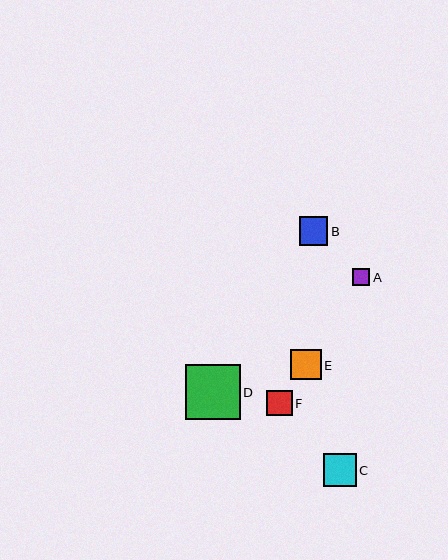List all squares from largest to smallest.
From largest to smallest: D, C, E, B, F, A.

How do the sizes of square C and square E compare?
Square C and square E are approximately the same size.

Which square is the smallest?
Square A is the smallest with a size of approximately 17 pixels.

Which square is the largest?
Square D is the largest with a size of approximately 54 pixels.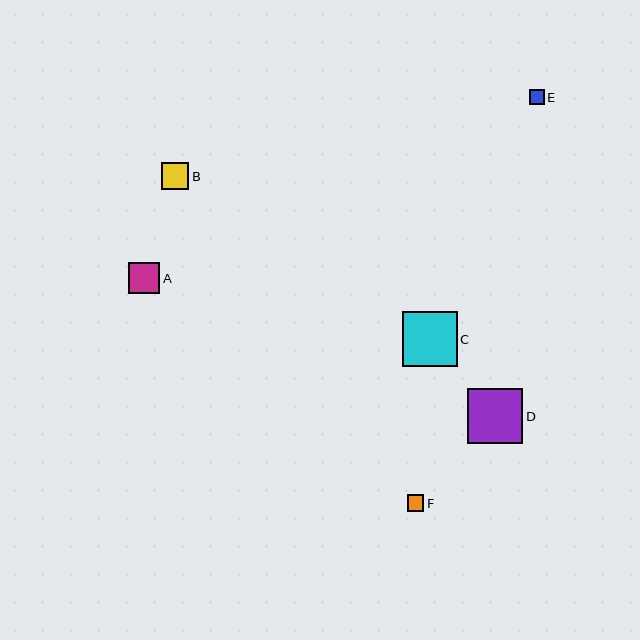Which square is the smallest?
Square E is the smallest with a size of approximately 15 pixels.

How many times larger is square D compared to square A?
Square D is approximately 1.8 times the size of square A.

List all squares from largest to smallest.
From largest to smallest: D, C, A, B, F, E.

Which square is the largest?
Square D is the largest with a size of approximately 55 pixels.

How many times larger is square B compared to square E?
Square B is approximately 1.8 times the size of square E.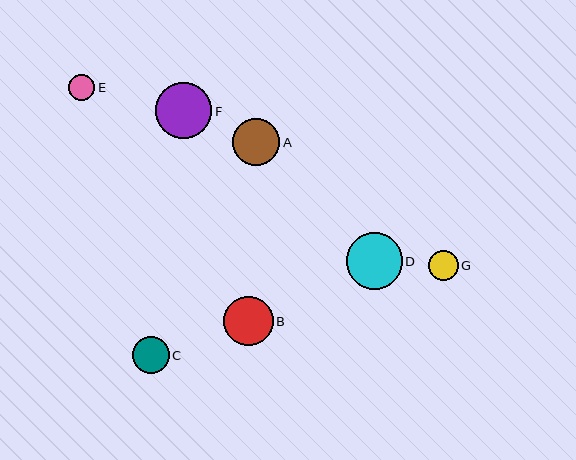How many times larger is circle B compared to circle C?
Circle B is approximately 1.3 times the size of circle C.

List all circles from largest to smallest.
From largest to smallest: D, F, B, A, C, G, E.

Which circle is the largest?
Circle D is the largest with a size of approximately 56 pixels.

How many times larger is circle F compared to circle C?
Circle F is approximately 1.5 times the size of circle C.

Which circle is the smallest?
Circle E is the smallest with a size of approximately 26 pixels.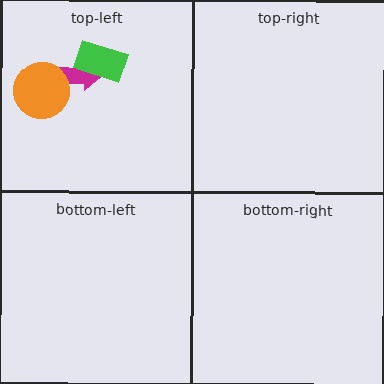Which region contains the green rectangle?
The top-left region.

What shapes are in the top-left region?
The magenta arrow, the orange circle, the green rectangle.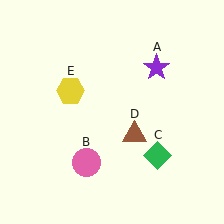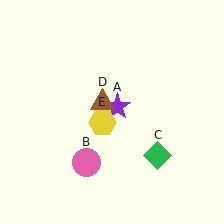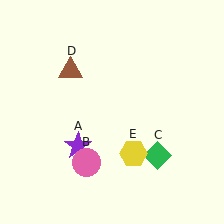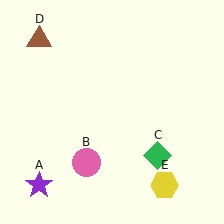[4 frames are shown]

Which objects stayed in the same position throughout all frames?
Pink circle (object B) and green diamond (object C) remained stationary.